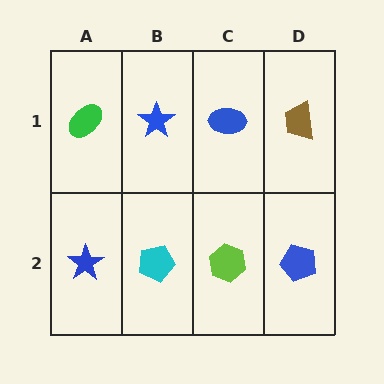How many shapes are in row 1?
4 shapes.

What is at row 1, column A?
A green ellipse.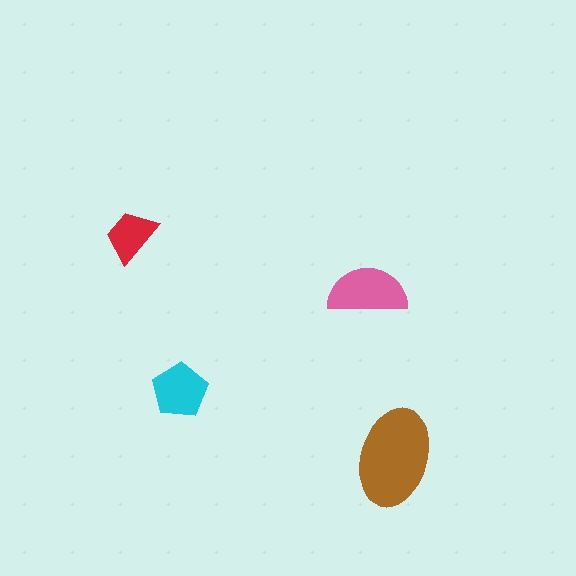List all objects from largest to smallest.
The brown ellipse, the pink semicircle, the cyan pentagon, the red trapezoid.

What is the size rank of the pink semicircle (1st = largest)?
2nd.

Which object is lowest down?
The brown ellipse is bottommost.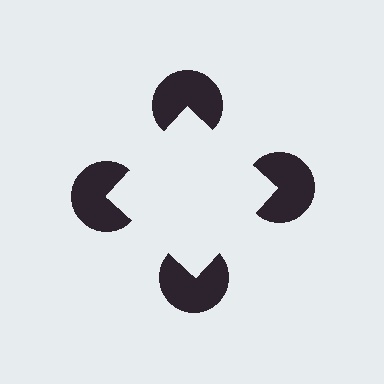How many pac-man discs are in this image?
There are 4 — one at each vertex of the illusory square.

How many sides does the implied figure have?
4 sides.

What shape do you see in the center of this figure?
An illusory square — its edges are inferred from the aligned wedge cuts in the pac-man discs, not physically drawn.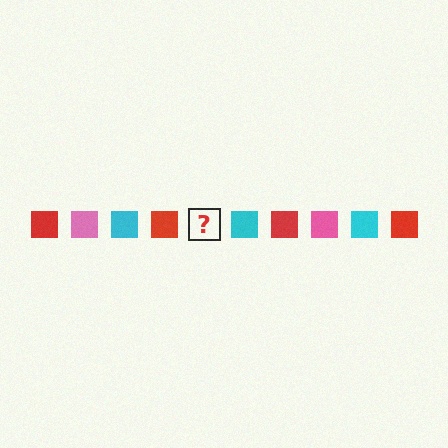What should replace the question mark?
The question mark should be replaced with a pink square.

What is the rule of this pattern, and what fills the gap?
The rule is that the pattern cycles through red, pink, cyan squares. The gap should be filled with a pink square.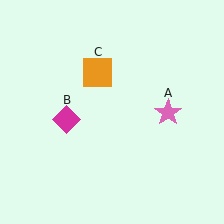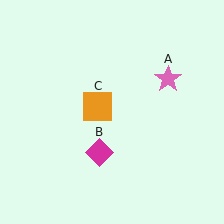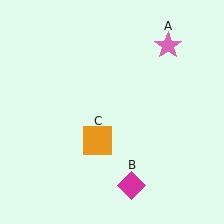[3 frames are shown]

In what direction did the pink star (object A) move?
The pink star (object A) moved up.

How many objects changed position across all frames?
3 objects changed position: pink star (object A), magenta diamond (object B), orange square (object C).